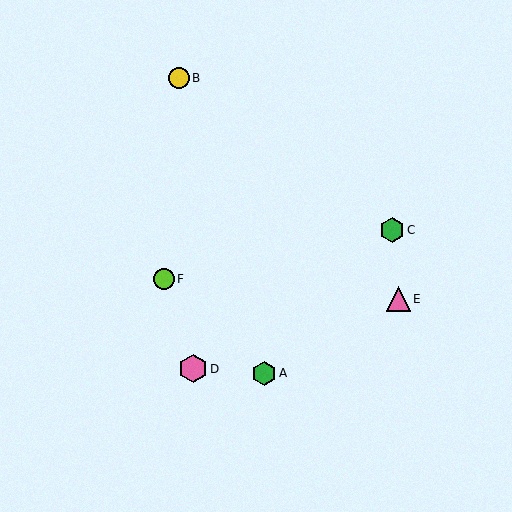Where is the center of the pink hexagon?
The center of the pink hexagon is at (193, 369).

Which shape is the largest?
The pink hexagon (labeled D) is the largest.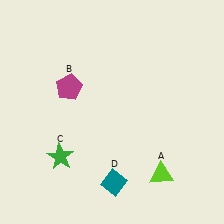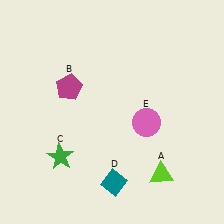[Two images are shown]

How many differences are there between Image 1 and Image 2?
There is 1 difference between the two images.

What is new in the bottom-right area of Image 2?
A pink circle (E) was added in the bottom-right area of Image 2.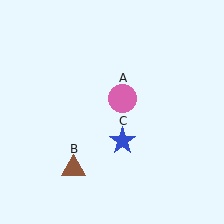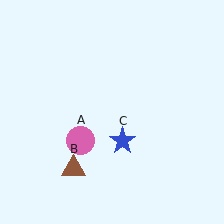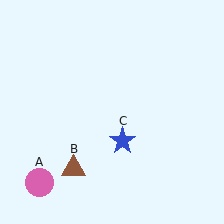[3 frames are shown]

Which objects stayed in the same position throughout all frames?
Brown triangle (object B) and blue star (object C) remained stationary.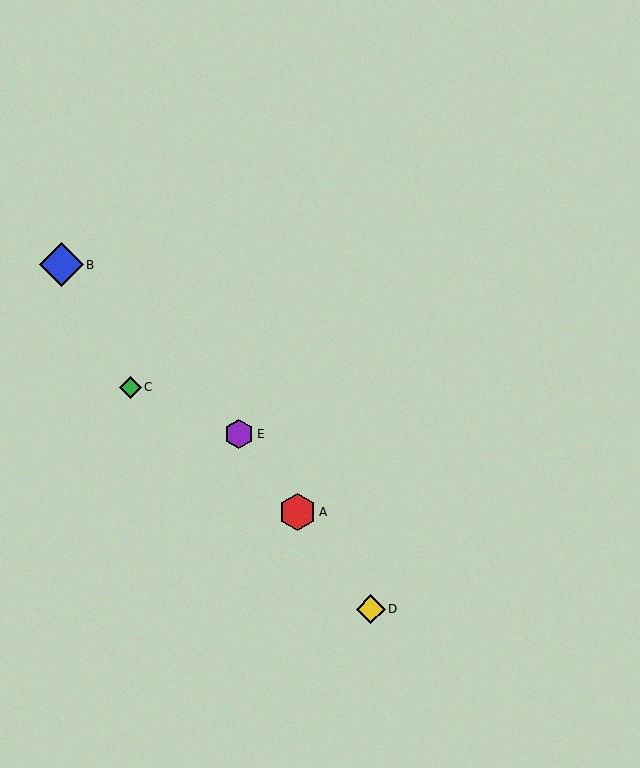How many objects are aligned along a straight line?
3 objects (A, D, E) are aligned along a straight line.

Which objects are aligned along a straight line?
Objects A, D, E are aligned along a straight line.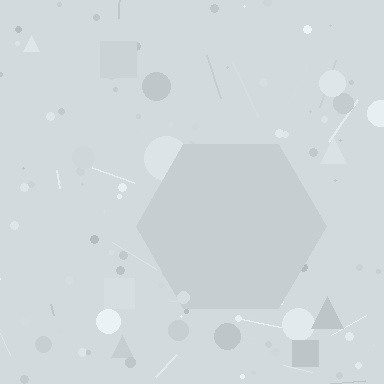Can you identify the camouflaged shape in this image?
The camouflaged shape is a hexagon.